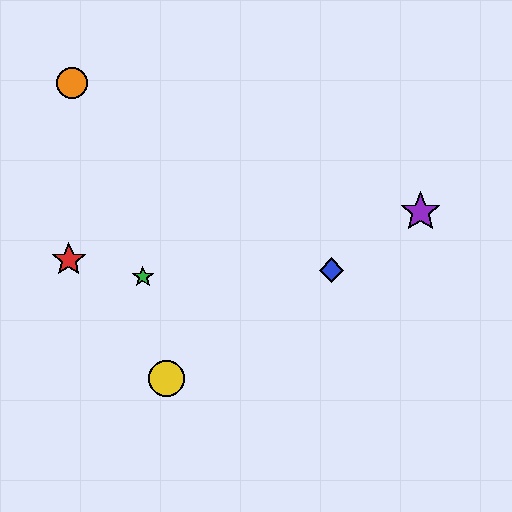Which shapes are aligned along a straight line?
The blue diamond, the yellow circle, the purple star are aligned along a straight line.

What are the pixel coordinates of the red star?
The red star is at (69, 260).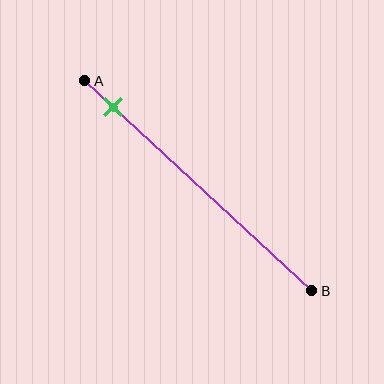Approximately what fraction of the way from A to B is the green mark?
The green mark is approximately 15% of the way from A to B.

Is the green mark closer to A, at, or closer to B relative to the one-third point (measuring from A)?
The green mark is closer to point A than the one-third point of segment AB.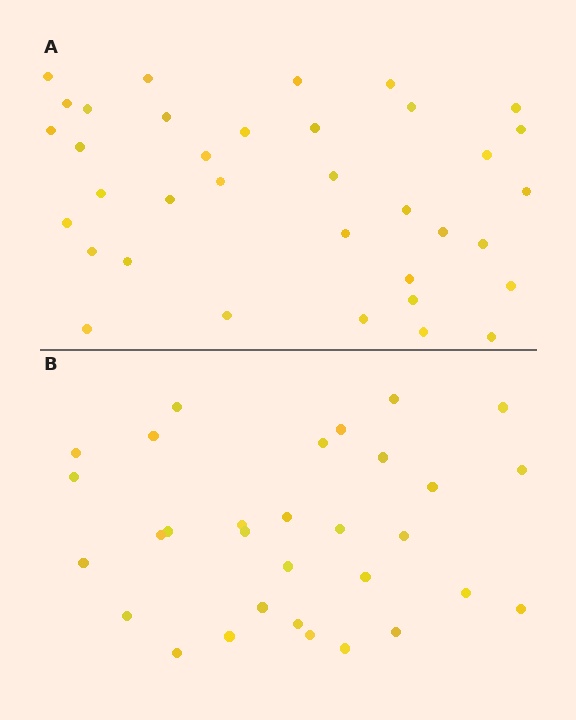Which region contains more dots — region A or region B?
Region A (the top region) has more dots.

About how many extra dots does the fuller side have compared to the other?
Region A has about 5 more dots than region B.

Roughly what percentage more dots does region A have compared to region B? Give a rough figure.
About 15% more.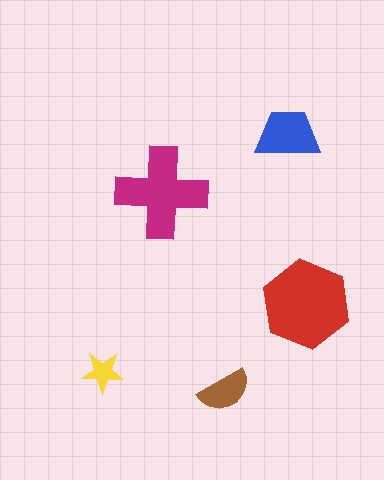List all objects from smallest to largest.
The yellow star, the brown semicircle, the blue trapezoid, the magenta cross, the red hexagon.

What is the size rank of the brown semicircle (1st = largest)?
4th.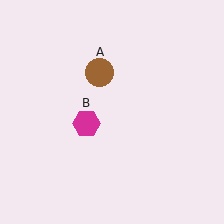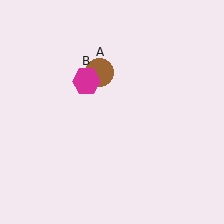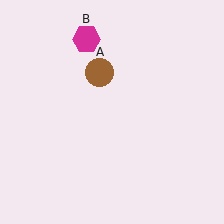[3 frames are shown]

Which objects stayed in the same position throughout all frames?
Brown circle (object A) remained stationary.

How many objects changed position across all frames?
1 object changed position: magenta hexagon (object B).